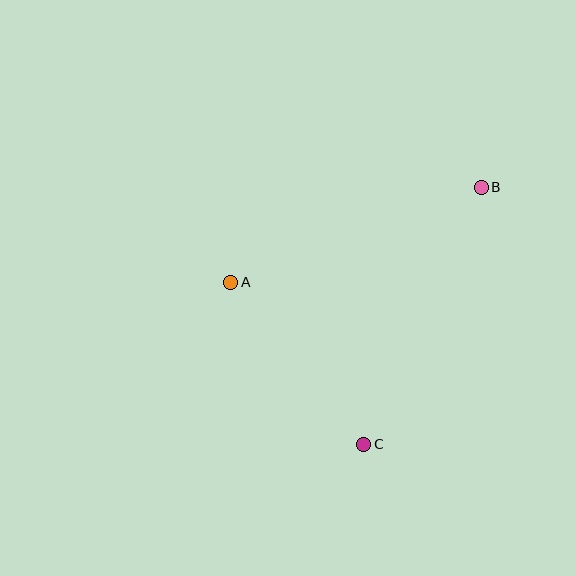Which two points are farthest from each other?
Points B and C are farthest from each other.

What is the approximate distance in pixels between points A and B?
The distance between A and B is approximately 268 pixels.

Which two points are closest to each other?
Points A and C are closest to each other.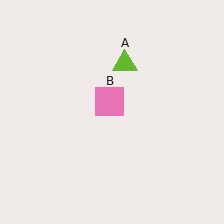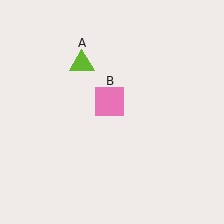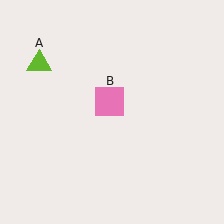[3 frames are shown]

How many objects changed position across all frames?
1 object changed position: lime triangle (object A).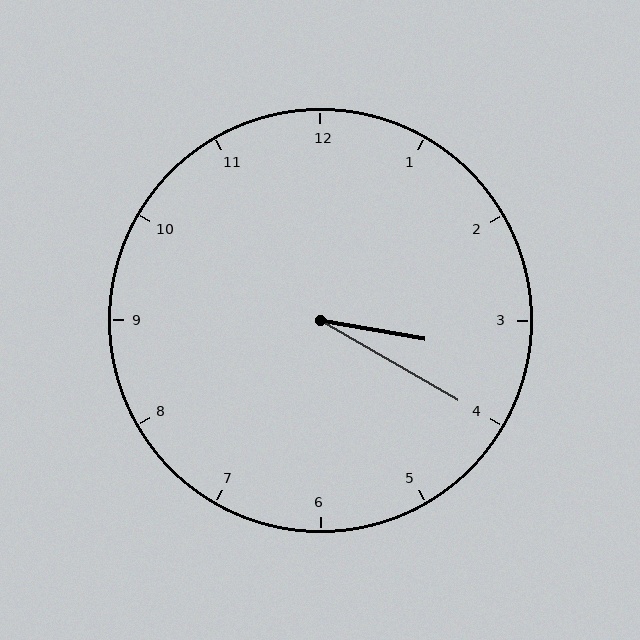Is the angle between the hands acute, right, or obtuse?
It is acute.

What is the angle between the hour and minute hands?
Approximately 20 degrees.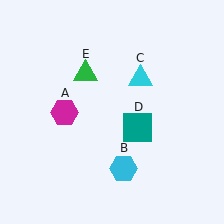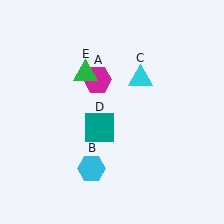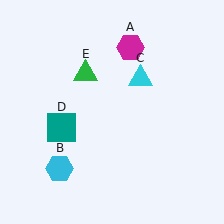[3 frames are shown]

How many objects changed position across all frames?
3 objects changed position: magenta hexagon (object A), cyan hexagon (object B), teal square (object D).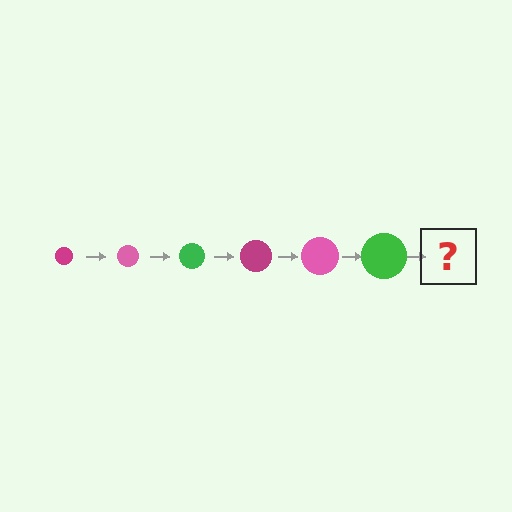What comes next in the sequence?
The next element should be a magenta circle, larger than the previous one.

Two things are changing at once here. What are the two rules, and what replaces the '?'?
The two rules are that the circle grows larger each step and the color cycles through magenta, pink, and green. The '?' should be a magenta circle, larger than the previous one.